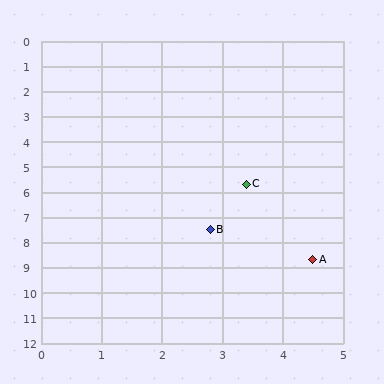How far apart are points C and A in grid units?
Points C and A are about 3.2 grid units apart.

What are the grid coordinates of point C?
Point C is at approximately (3.4, 5.7).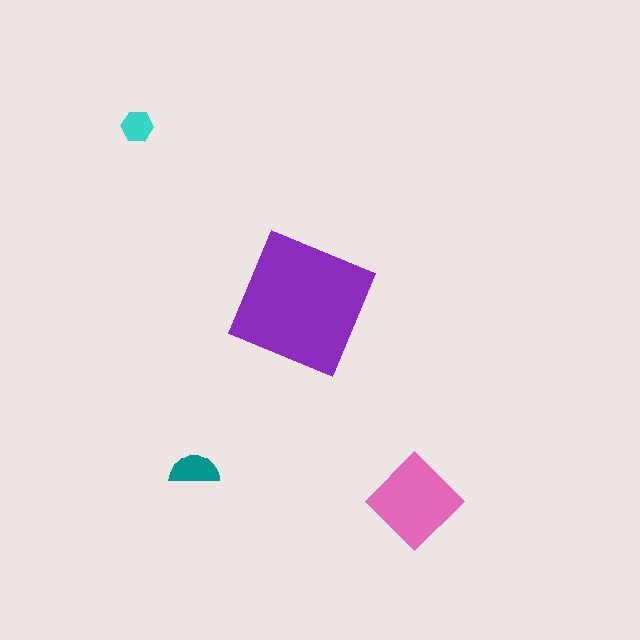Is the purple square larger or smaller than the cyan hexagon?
Larger.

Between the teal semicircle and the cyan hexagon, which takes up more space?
The teal semicircle.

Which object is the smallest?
The cyan hexagon.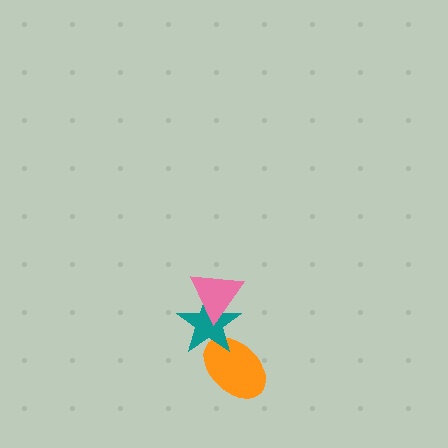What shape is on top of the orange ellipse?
The teal star is on top of the orange ellipse.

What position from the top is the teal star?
The teal star is 2nd from the top.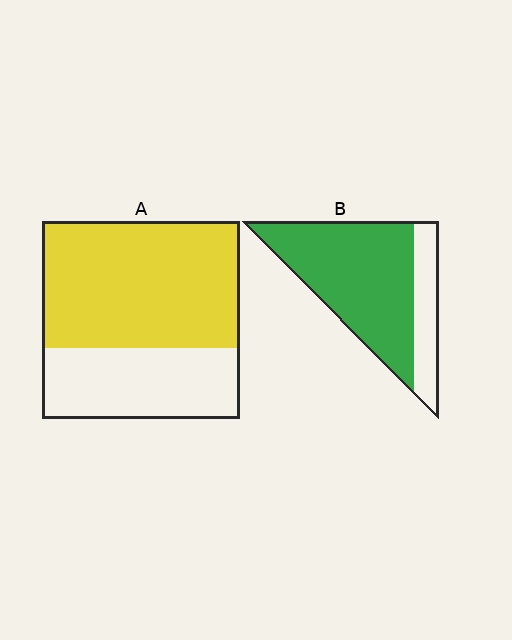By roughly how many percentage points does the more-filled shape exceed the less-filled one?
By roughly 10 percentage points (B over A).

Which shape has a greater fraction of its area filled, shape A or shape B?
Shape B.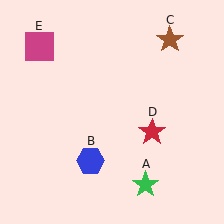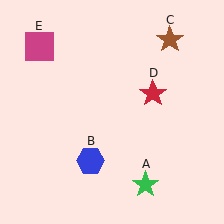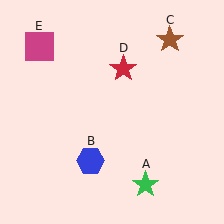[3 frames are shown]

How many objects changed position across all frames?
1 object changed position: red star (object D).